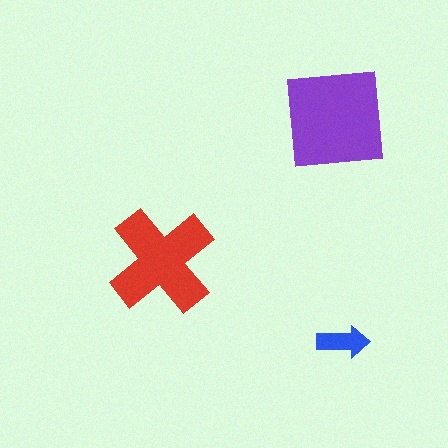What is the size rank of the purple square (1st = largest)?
1st.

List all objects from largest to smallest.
The purple square, the red cross, the blue arrow.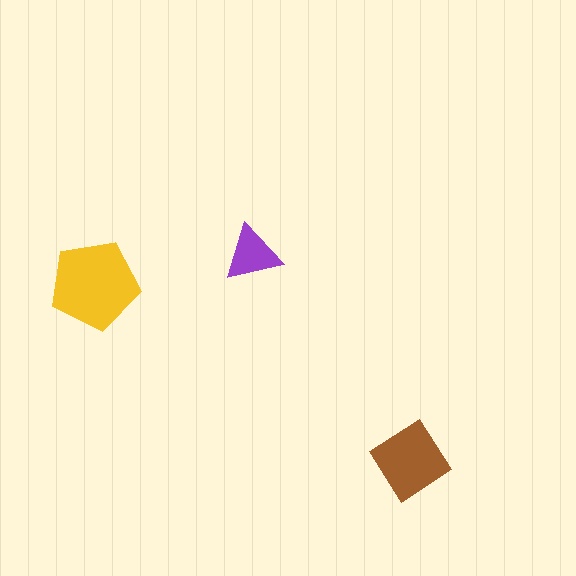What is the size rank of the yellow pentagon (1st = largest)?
1st.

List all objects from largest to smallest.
The yellow pentagon, the brown diamond, the purple triangle.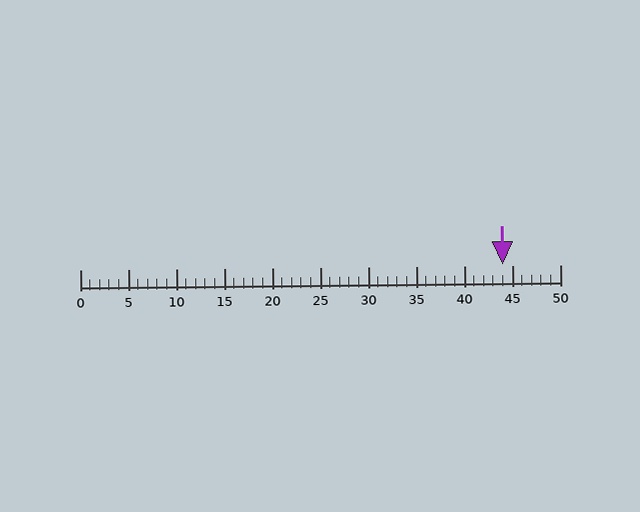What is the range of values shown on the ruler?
The ruler shows values from 0 to 50.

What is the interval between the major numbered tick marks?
The major tick marks are spaced 5 units apart.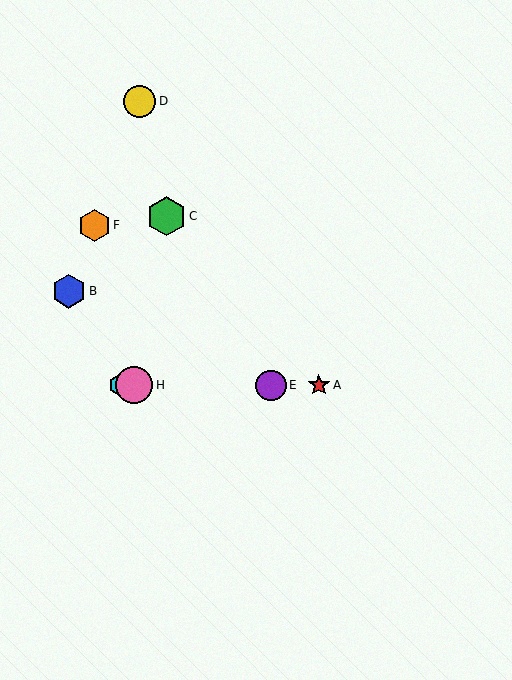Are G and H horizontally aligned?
Yes, both are at y≈385.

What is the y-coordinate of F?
Object F is at y≈225.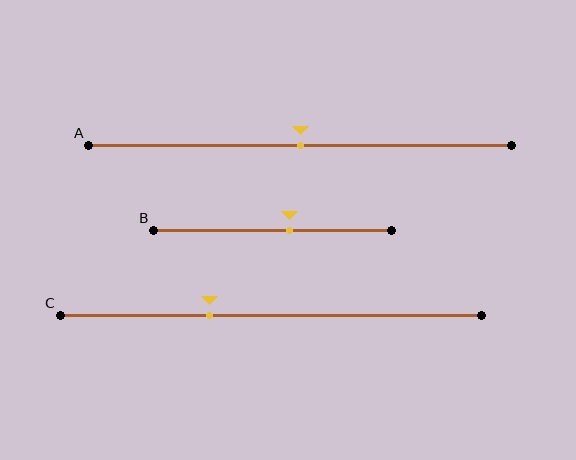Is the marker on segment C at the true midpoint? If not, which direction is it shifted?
No, the marker on segment C is shifted to the left by about 15% of the segment length.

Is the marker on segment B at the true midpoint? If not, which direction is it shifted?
No, the marker on segment B is shifted to the right by about 7% of the segment length.